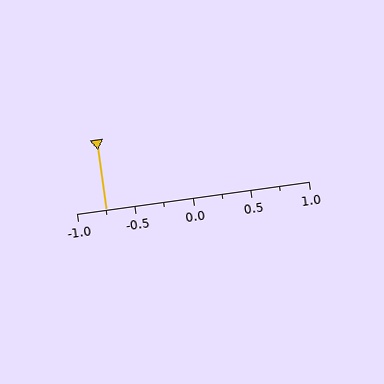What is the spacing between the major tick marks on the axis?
The major ticks are spaced 0.5 apart.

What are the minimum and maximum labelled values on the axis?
The axis runs from -1.0 to 1.0.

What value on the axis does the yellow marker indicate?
The marker indicates approximately -0.75.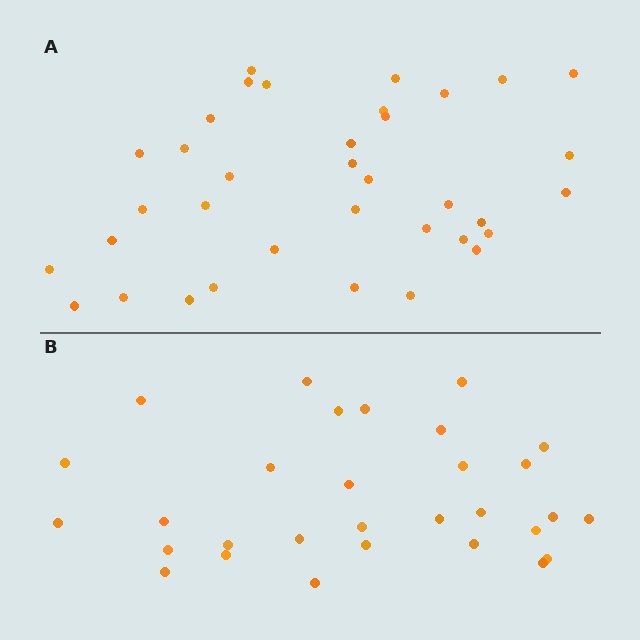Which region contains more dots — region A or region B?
Region A (the top region) has more dots.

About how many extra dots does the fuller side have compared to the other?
Region A has about 6 more dots than region B.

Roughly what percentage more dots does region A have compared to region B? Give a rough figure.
About 20% more.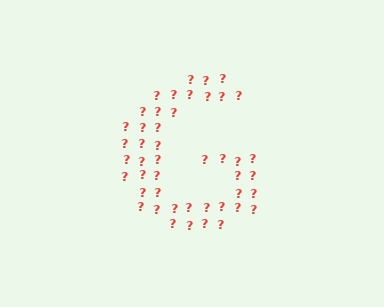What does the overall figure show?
The overall figure shows the letter G.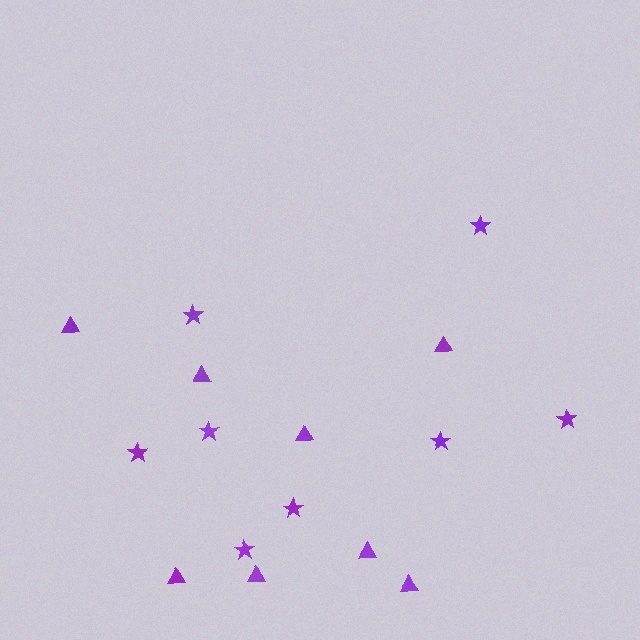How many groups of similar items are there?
There are 2 groups: one group of triangles (8) and one group of stars (8).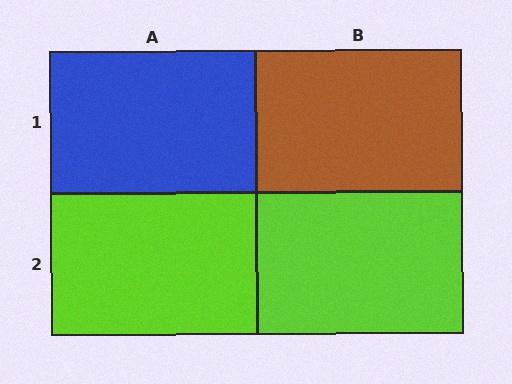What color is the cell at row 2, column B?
Lime.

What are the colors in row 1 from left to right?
Blue, brown.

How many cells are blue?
1 cell is blue.